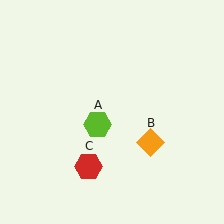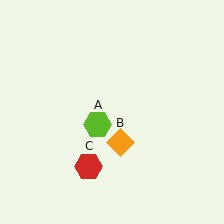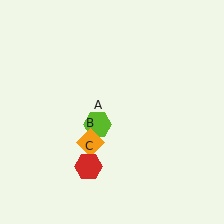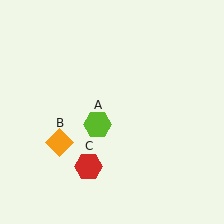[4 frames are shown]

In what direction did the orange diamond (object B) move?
The orange diamond (object B) moved left.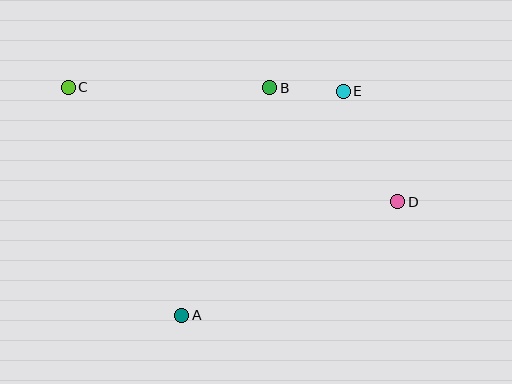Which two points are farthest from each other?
Points C and D are farthest from each other.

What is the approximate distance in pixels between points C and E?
The distance between C and E is approximately 275 pixels.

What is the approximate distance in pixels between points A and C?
The distance between A and C is approximately 255 pixels.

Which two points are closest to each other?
Points B and E are closest to each other.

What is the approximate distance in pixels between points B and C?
The distance between B and C is approximately 202 pixels.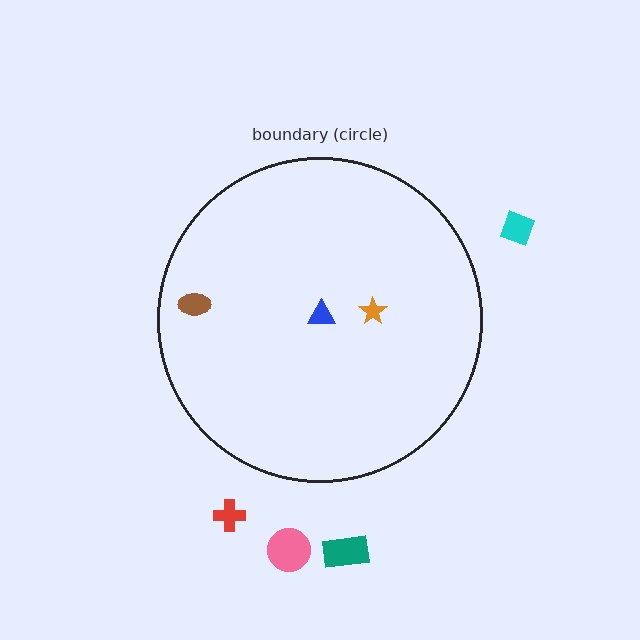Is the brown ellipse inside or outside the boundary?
Inside.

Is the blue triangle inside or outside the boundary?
Inside.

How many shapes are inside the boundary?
3 inside, 4 outside.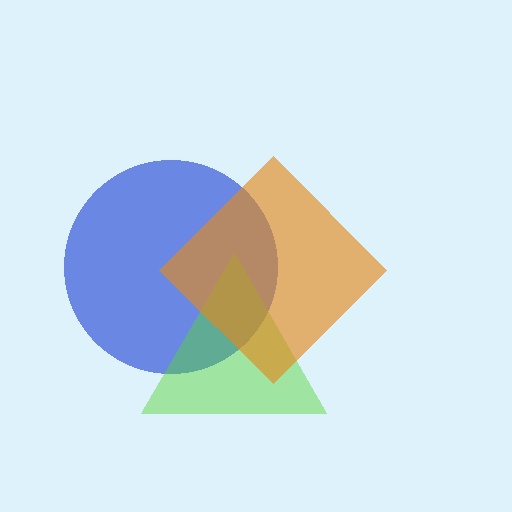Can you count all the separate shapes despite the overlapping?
Yes, there are 3 separate shapes.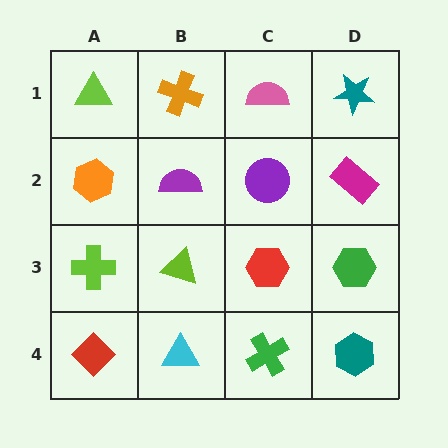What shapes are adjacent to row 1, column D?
A magenta rectangle (row 2, column D), a pink semicircle (row 1, column C).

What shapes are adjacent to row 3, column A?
An orange hexagon (row 2, column A), a red diamond (row 4, column A), a lime triangle (row 3, column B).